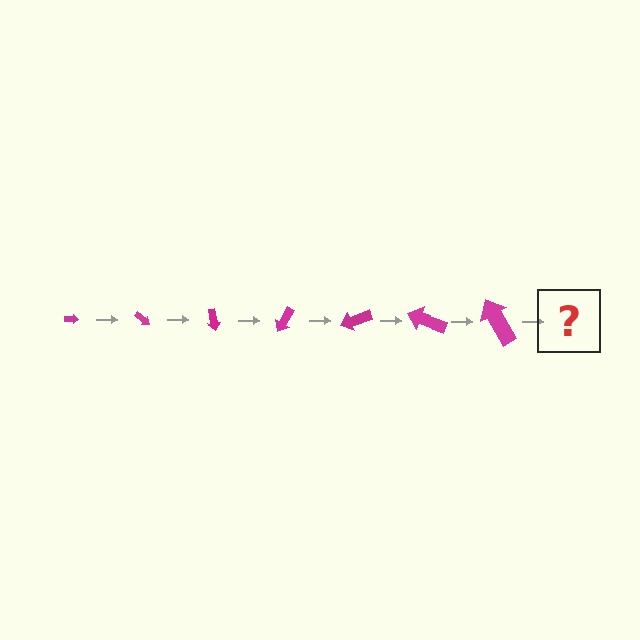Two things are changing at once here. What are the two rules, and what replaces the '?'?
The two rules are that the arrow grows larger each step and it rotates 40 degrees each step. The '?' should be an arrow, larger than the previous one and rotated 280 degrees from the start.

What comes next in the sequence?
The next element should be an arrow, larger than the previous one and rotated 280 degrees from the start.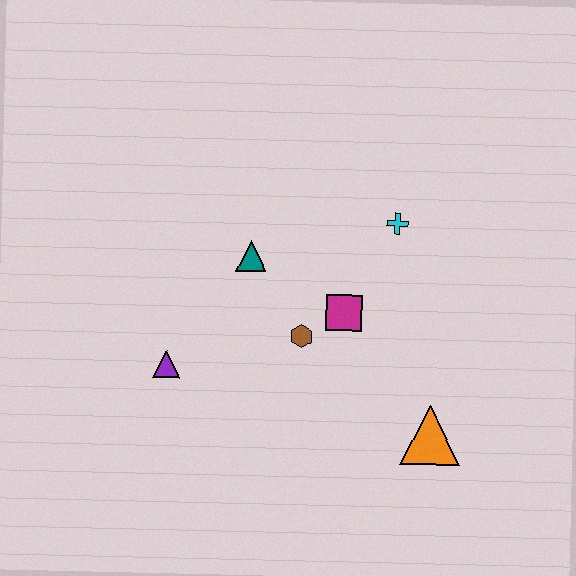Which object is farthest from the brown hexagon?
The orange triangle is farthest from the brown hexagon.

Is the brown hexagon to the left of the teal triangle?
No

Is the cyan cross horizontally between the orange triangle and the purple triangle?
Yes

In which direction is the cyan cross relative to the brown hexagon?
The cyan cross is above the brown hexagon.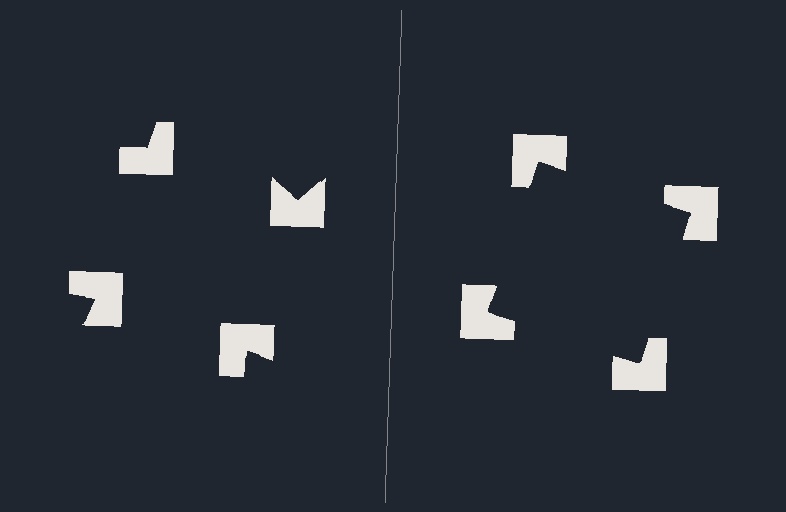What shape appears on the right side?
An illusory square.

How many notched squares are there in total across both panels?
8 — 4 on each side.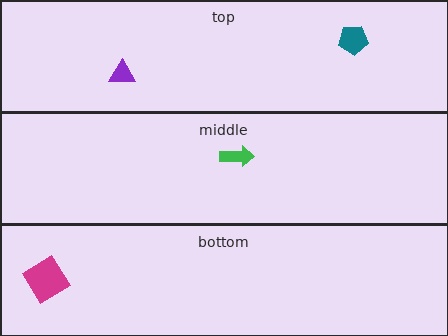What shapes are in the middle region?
The green arrow.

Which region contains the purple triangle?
The top region.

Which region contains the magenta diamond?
The bottom region.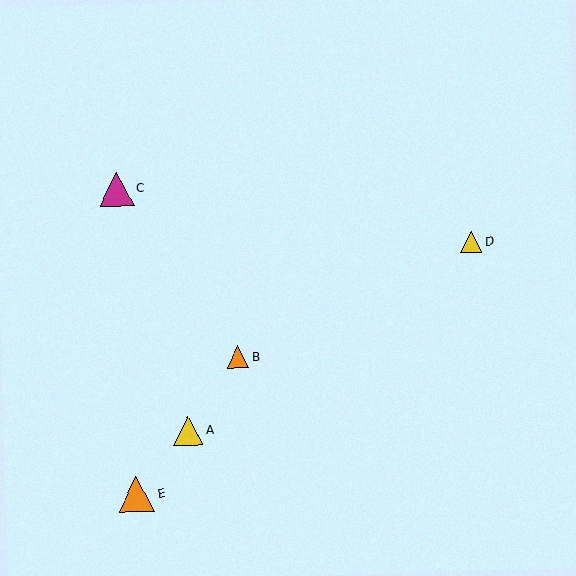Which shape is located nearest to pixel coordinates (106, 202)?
The magenta triangle (labeled C) at (116, 189) is nearest to that location.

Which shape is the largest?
The orange triangle (labeled E) is the largest.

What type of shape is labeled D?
Shape D is a yellow triangle.